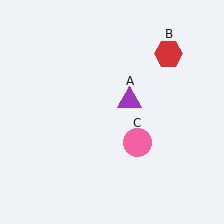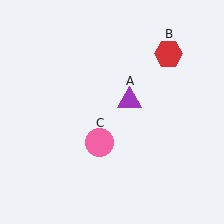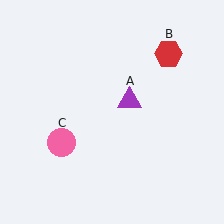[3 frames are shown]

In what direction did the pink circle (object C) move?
The pink circle (object C) moved left.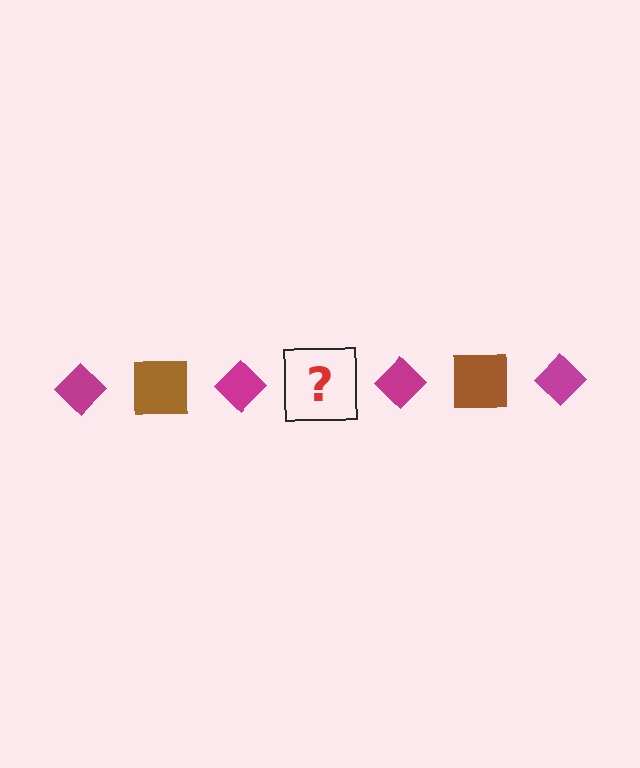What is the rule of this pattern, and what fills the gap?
The rule is that the pattern alternates between magenta diamond and brown square. The gap should be filled with a brown square.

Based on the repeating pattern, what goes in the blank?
The blank should be a brown square.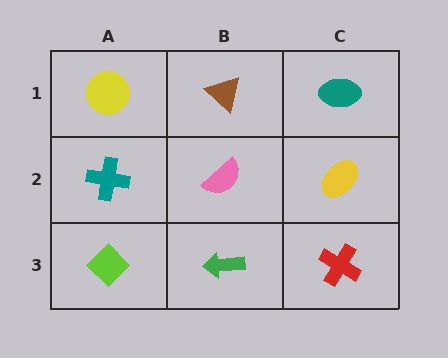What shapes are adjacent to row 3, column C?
A yellow ellipse (row 2, column C), a green arrow (row 3, column B).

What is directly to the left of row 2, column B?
A teal cross.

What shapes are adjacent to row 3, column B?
A pink semicircle (row 2, column B), a lime diamond (row 3, column A), a red cross (row 3, column C).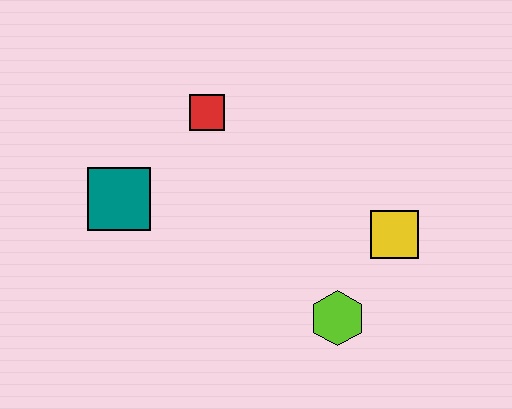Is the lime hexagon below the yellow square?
Yes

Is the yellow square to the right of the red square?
Yes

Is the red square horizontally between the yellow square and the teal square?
Yes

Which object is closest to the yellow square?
The lime hexagon is closest to the yellow square.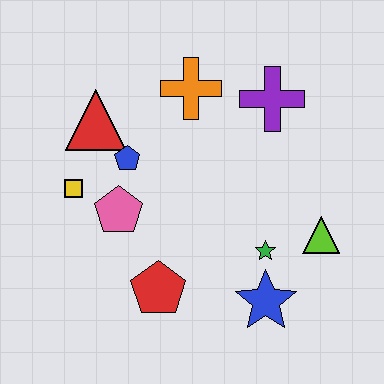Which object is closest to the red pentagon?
The pink pentagon is closest to the red pentagon.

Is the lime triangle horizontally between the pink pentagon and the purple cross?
No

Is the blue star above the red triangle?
No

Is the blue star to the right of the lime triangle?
No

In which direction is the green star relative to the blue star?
The green star is above the blue star.